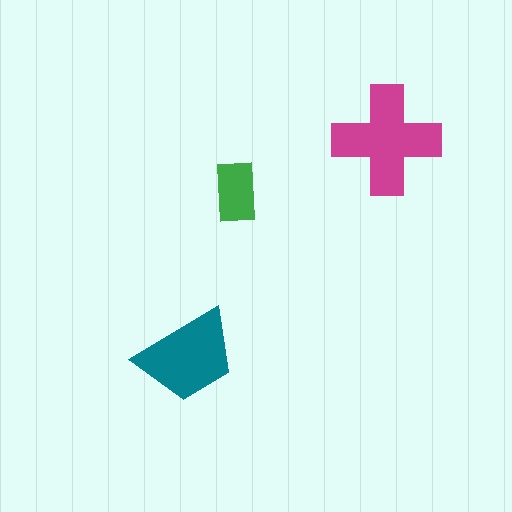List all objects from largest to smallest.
The magenta cross, the teal trapezoid, the green rectangle.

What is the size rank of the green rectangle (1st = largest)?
3rd.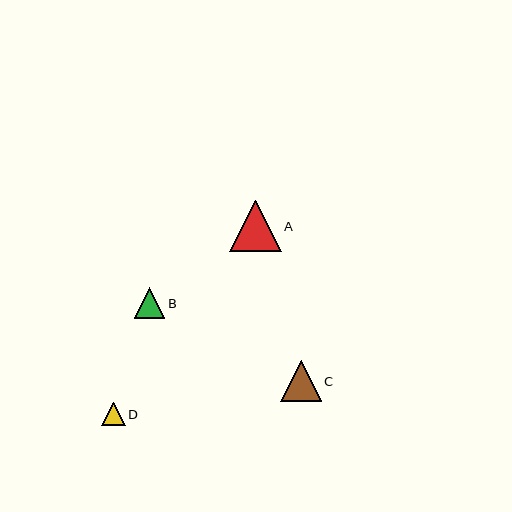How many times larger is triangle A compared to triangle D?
Triangle A is approximately 2.2 times the size of triangle D.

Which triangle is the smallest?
Triangle D is the smallest with a size of approximately 23 pixels.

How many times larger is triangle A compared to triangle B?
Triangle A is approximately 1.7 times the size of triangle B.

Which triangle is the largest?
Triangle A is the largest with a size of approximately 51 pixels.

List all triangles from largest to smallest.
From largest to smallest: A, C, B, D.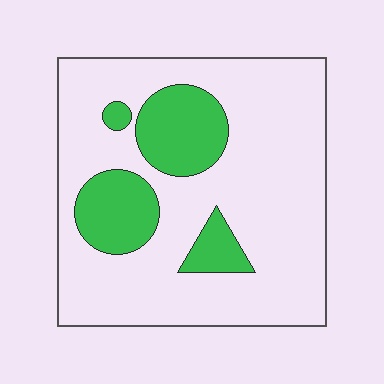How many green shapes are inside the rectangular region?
4.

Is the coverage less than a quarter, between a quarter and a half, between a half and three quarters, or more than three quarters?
Less than a quarter.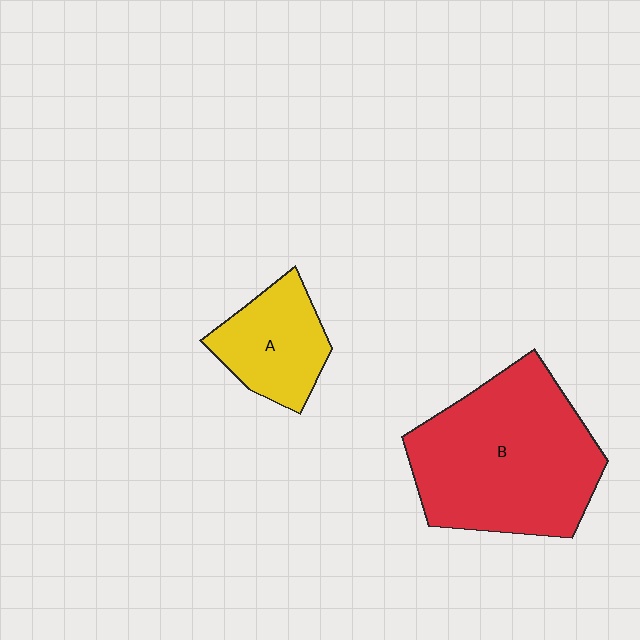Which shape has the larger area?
Shape B (red).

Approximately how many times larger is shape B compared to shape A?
Approximately 2.4 times.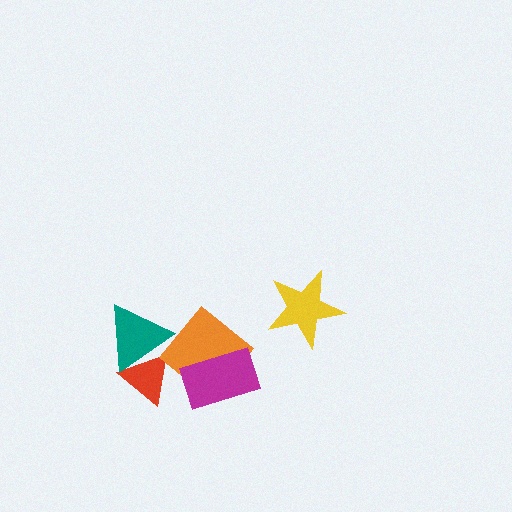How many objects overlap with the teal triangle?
1 object overlaps with the teal triangle.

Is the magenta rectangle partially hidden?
No, no other shape covers it.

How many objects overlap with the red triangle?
1 object overlaps with the red triangle.